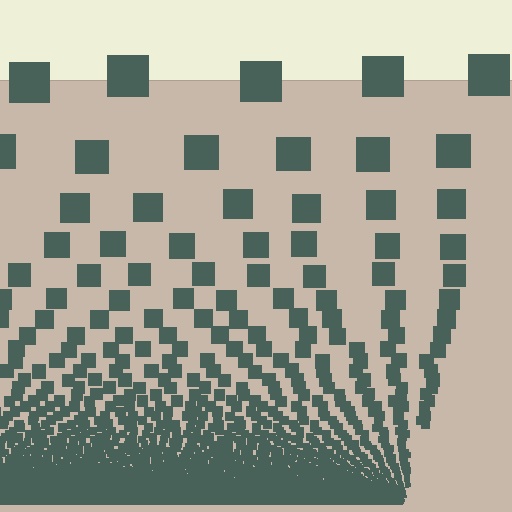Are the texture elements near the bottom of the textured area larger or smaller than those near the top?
Smaller. The gradient is inverted — elements near the bottom are smaller and denser.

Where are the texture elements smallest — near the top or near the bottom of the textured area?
Near the bottom.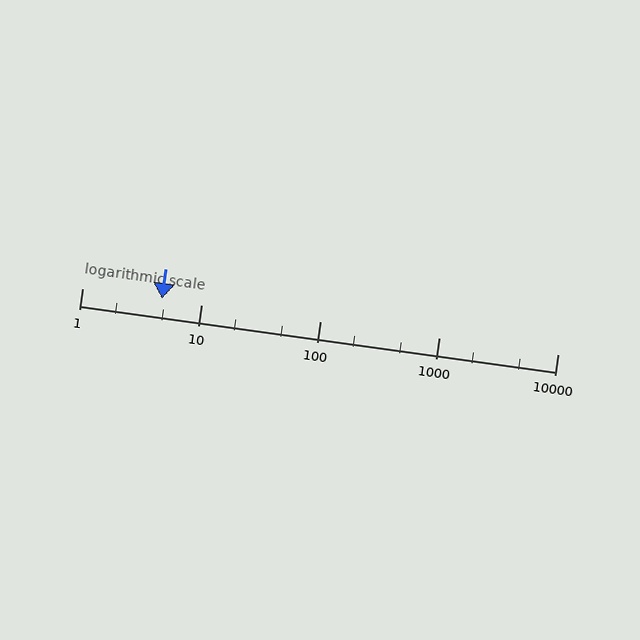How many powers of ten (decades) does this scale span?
The scale spans 4 decades, from 1 to 10000.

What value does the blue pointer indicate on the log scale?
The pointer indicates approximately 4.7.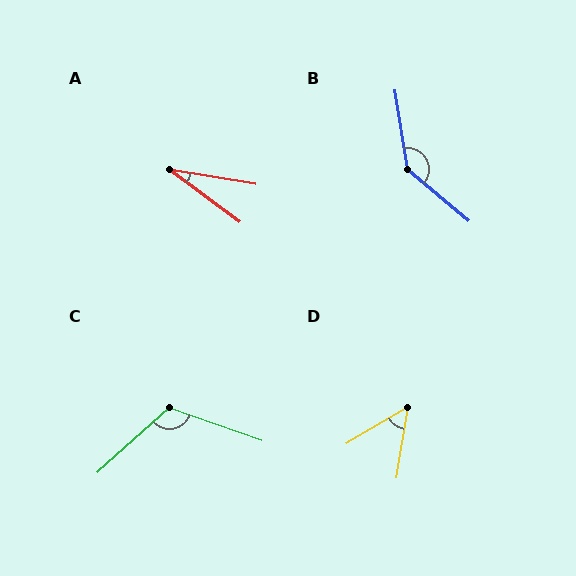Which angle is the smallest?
A, at approximately 27 degrees.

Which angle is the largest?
B, at approximately 139 degrees.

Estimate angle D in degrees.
Approximately 51 degrees.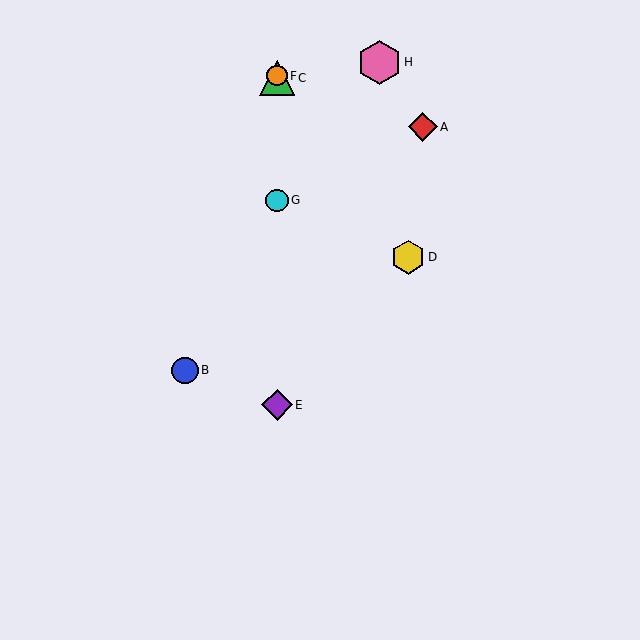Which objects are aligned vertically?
Objects C, E, F, G are aligned vertically.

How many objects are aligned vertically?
4 objects (C, E, F, G) are aligned vertically.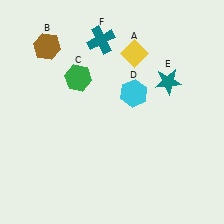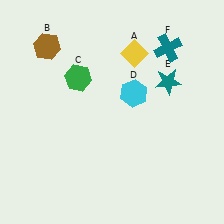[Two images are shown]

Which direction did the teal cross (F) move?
The teal cross (F) moved right.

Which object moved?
The teal cross (F) moved right.